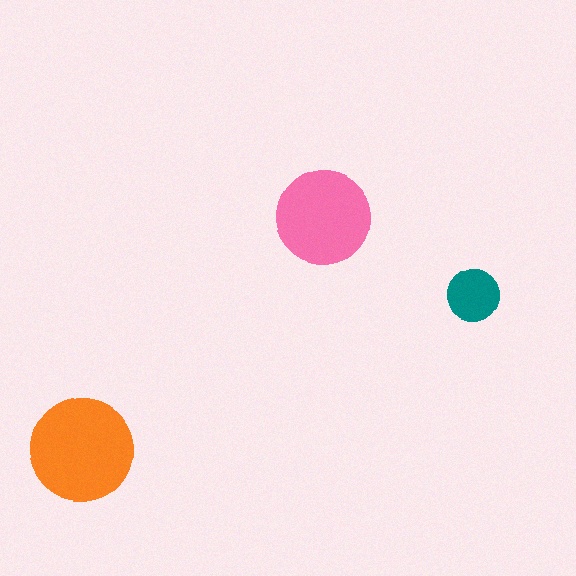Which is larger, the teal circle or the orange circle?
The orange one.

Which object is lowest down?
The orange circle is bottommost.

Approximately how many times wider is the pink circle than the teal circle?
About 2 times wider.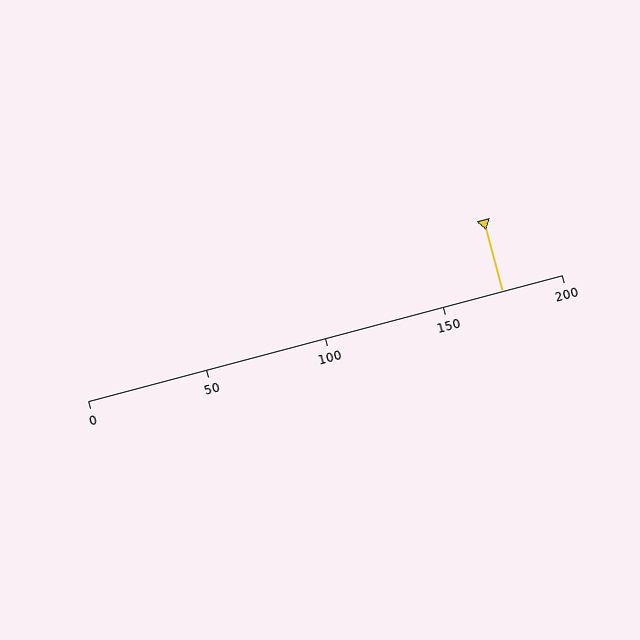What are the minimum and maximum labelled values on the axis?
The axis runs from 0 to 200.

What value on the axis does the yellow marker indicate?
The marker indicates approximately 175.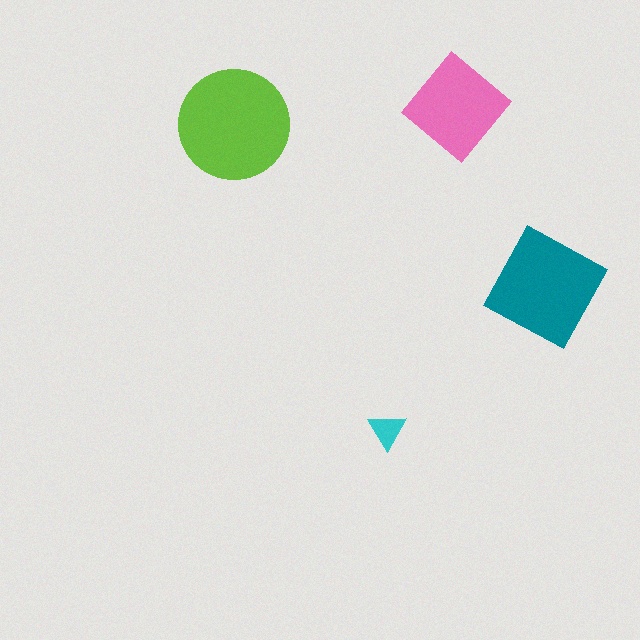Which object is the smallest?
The cyan triangle.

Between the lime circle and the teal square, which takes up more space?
The lime circle.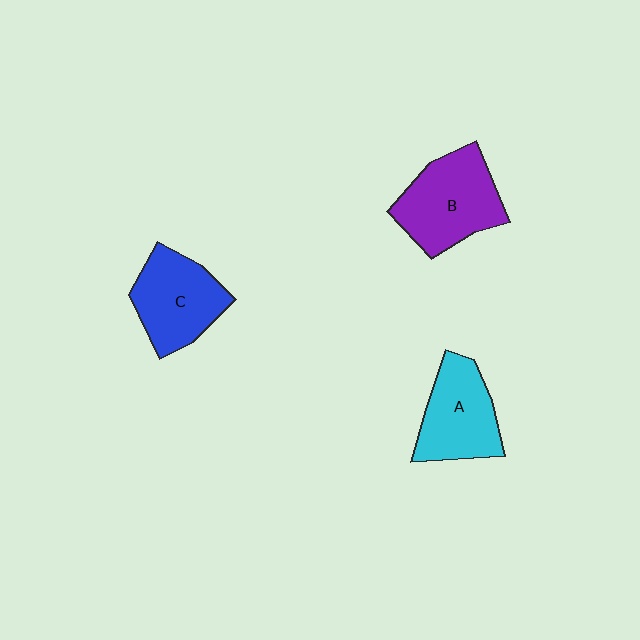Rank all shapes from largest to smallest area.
From largest to smallest: B (purple), C (blue), A (cyan).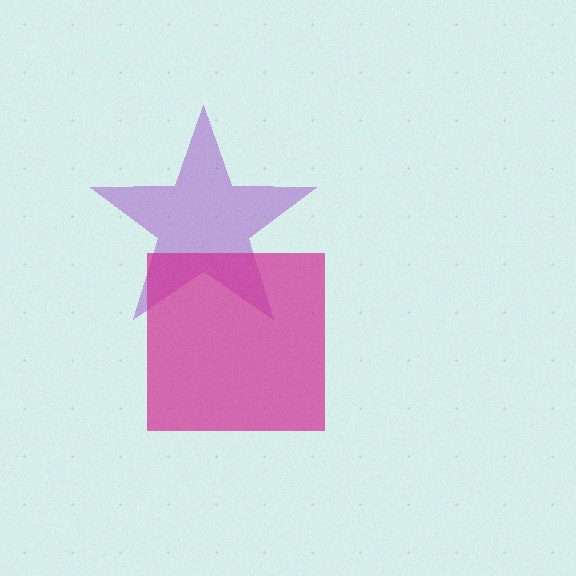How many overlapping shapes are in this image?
There are 2 overlapping shapes in the image.